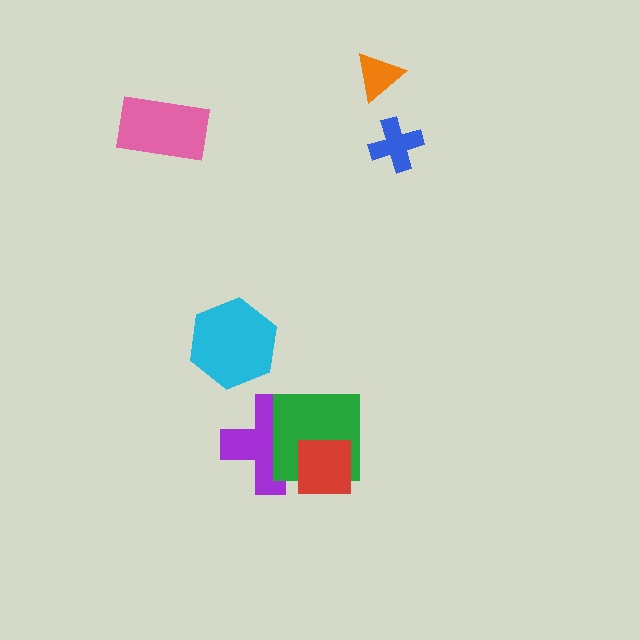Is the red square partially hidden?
No, no other shape covers it.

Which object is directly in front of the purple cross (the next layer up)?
The green square is directly in front of the purple cross.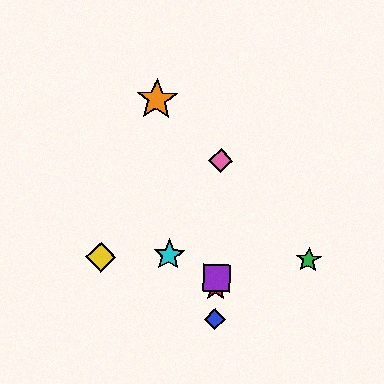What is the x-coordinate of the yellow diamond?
The yellow diamond is at x≈101.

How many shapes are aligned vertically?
4 shapes (the red star, the blue diamond, the purple square, the pink diamond) are aligned vertically.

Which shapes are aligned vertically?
The red star, the blue diamond, the purple square, the pink diamond are aligned vertically.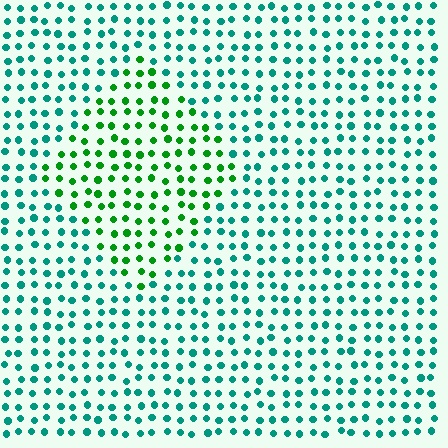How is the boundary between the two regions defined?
The boundary is defined purely by a slight shift in hue (about 44 degrees). Spacing, size, and orientation are identical on both sides.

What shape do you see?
I see a diamond.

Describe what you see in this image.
The image is filled with small teal elements in a uniform arrangement. A diamond-shaped region is visible where the elements are tinted to a slightly different hue, forming a subtle color boundary.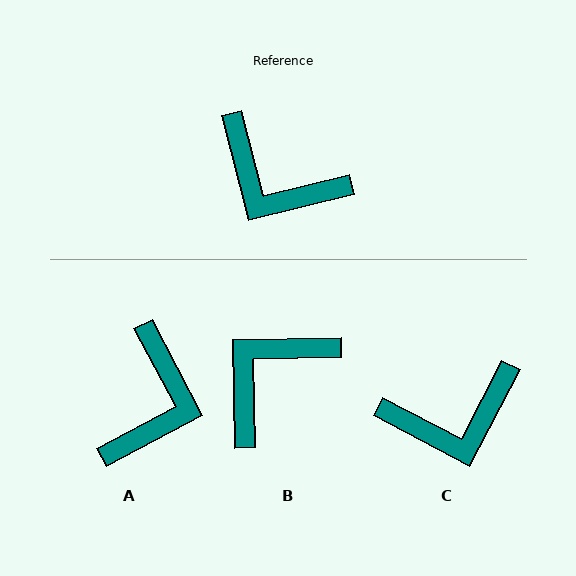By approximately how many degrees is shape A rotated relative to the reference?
Approximately 104 degrees counter-clockwise.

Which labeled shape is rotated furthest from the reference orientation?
A, about 104 degrees away.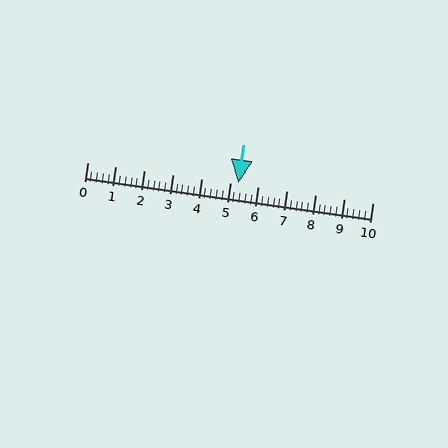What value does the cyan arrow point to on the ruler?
The cyan arrow points to approximately 5.3.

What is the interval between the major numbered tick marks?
The major tick marks are spaced 1 units apart.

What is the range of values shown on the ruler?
The ruler shows values from 0 to 10.